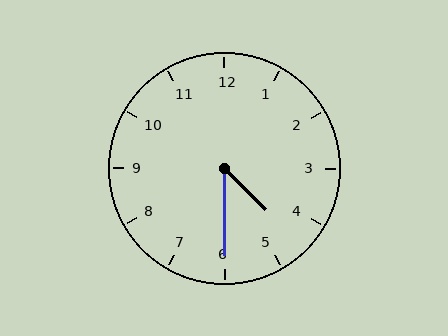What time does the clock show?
4:30.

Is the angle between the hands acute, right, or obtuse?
It is acute.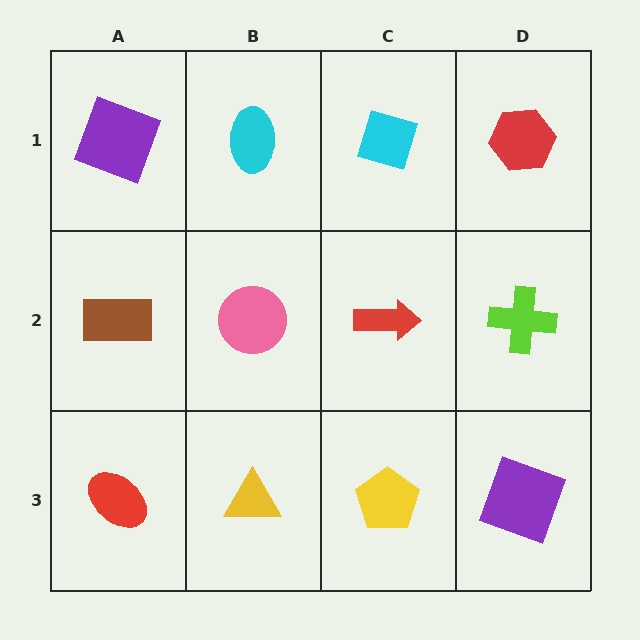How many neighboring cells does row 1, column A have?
2.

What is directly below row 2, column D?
A purple square.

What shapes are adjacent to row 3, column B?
A pink circle (row 2, column B), a red ellipse (row 3, column A), a yellow pentagon (row 3, column C).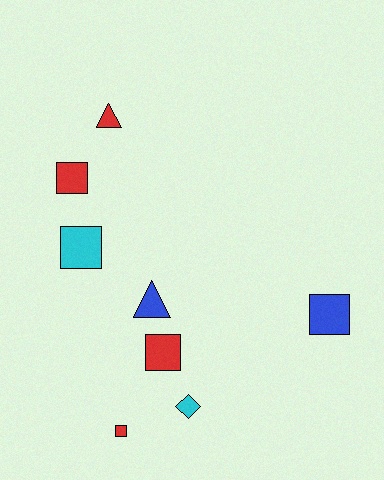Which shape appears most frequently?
Square, with 5 objects.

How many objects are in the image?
There are 8 objects.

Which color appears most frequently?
Red, with 4 objects.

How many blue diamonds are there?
There are no blue diamonds.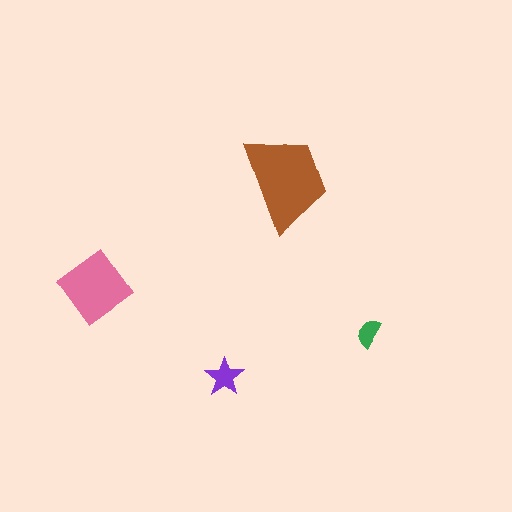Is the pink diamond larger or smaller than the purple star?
Larger.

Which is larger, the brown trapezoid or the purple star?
The brown trapezoid.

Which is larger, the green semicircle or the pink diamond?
The pink diamond.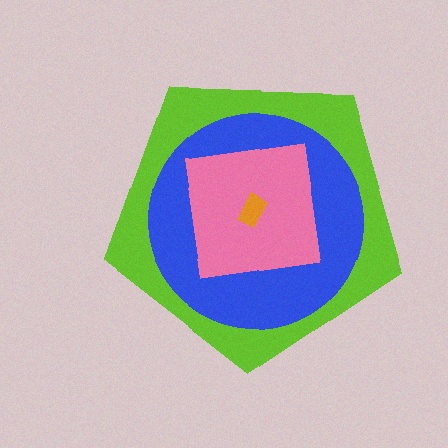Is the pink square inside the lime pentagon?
Yes.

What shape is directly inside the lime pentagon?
The blue circle.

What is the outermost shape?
The lime pentagon.